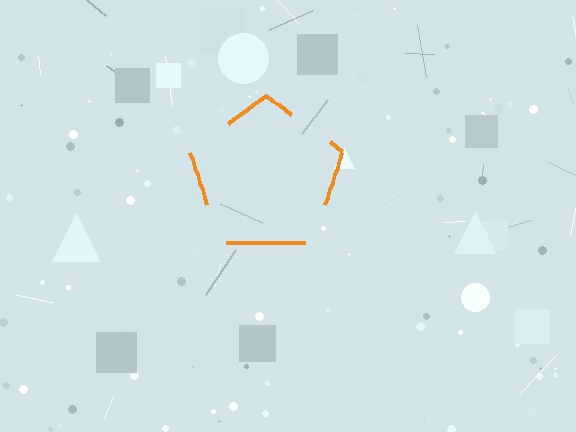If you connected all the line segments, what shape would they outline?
They would outline a pentagon.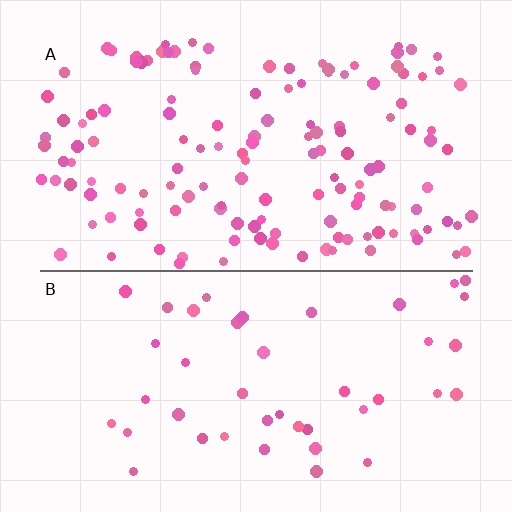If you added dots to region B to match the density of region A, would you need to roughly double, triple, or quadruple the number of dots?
Approximately triple.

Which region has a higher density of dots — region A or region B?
A (the top).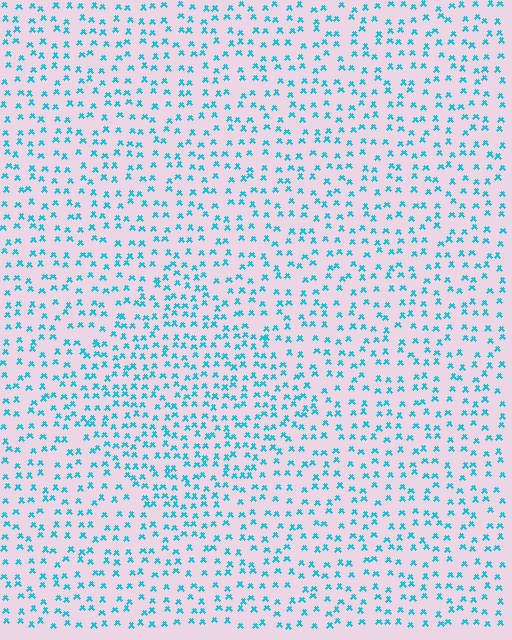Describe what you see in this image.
The image contains small cyan elements arranged at two different densities. A diamond-shaped region is visible where the elements are more densely packed than the surrounding area.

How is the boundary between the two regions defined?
The boundary is defined by a change in element density (approximately 1.5x ratio). All elements are the same color, size, and shape.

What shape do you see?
I see a diamond.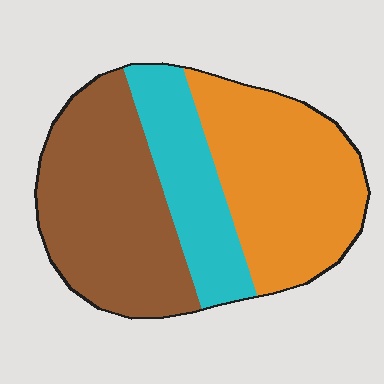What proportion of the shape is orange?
Orange takes up about three eighths (3/8) of the shape.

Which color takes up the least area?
Cyan, at roughly 20%.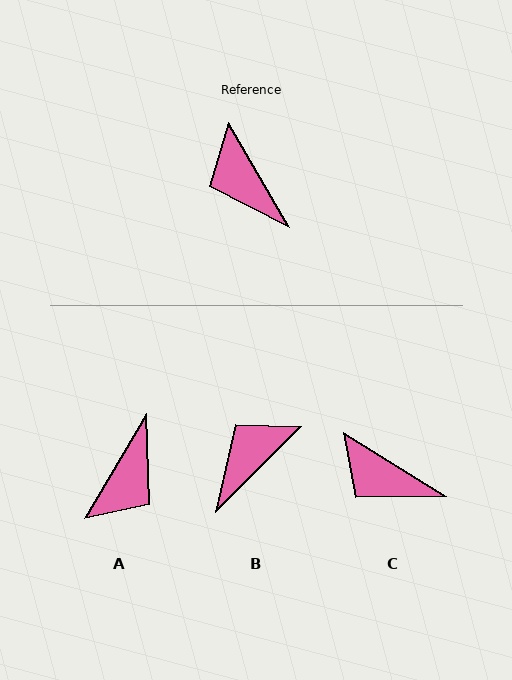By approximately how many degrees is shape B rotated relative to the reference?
Approximately 75 degrees clockwise.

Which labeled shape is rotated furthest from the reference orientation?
A, about 119 degrees away.